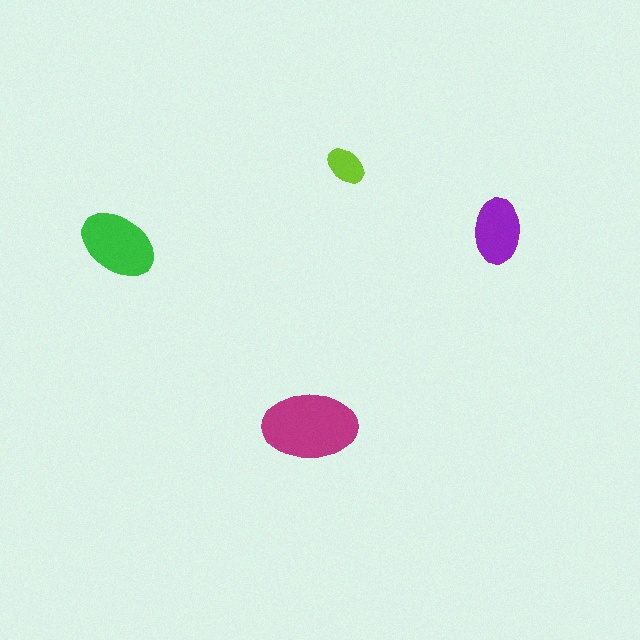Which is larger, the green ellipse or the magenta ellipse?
The magenta one.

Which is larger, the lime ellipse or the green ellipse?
The green one.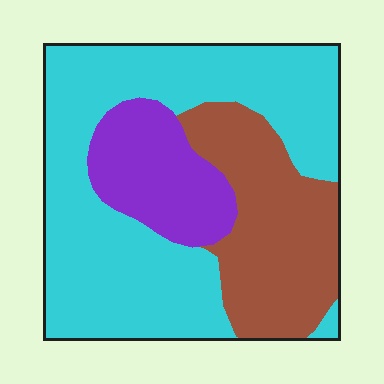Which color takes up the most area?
Cyan, at roughly 55%.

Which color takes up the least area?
Purple, at roughly 15%.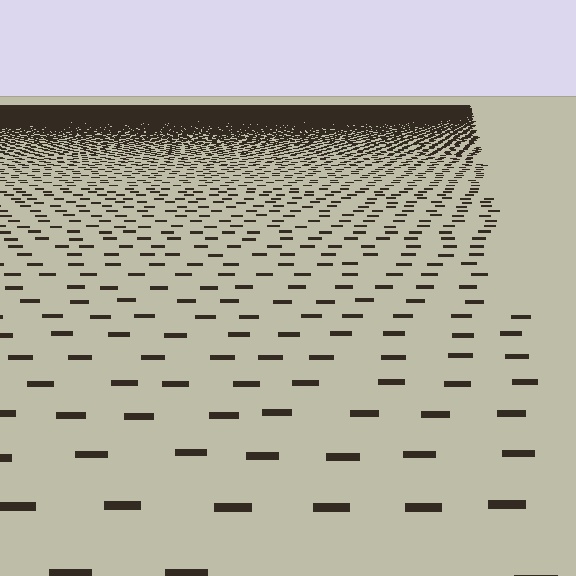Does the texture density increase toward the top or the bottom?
Density increases toward the top.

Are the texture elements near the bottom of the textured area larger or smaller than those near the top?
Larger. Near the bottom, elements are closer to the viewer and appear at a bigger on-screen size.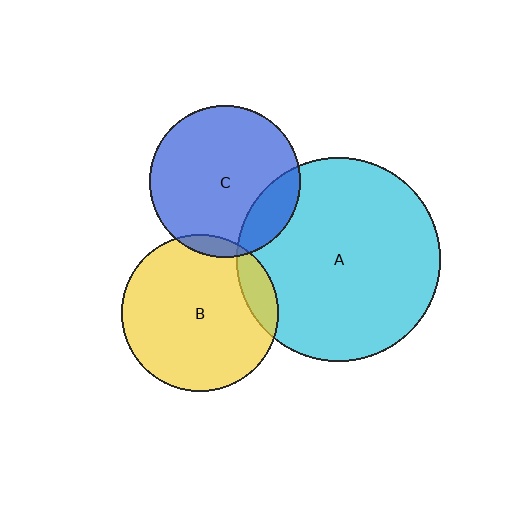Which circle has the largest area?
Circle A (cyan).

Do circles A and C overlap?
Yes.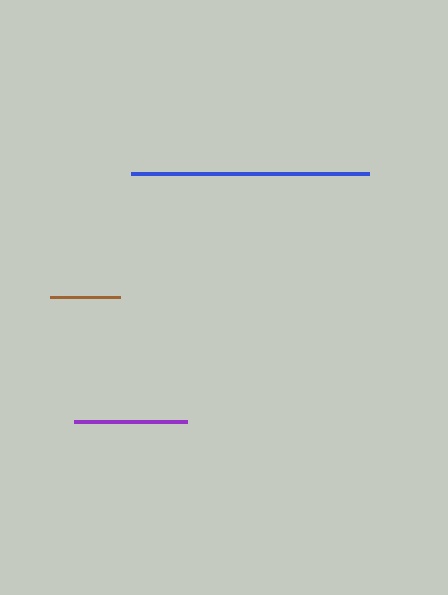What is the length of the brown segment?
The brown segment is approximately 71 pixels long.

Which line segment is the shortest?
The brown line is the shortest at approximately 71 pixels.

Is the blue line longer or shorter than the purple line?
The blue line is longer than the purple line.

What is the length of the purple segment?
The purple segment is approximately 113 pixels long.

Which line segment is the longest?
The blue line is the longest at approximately 237 pixels.